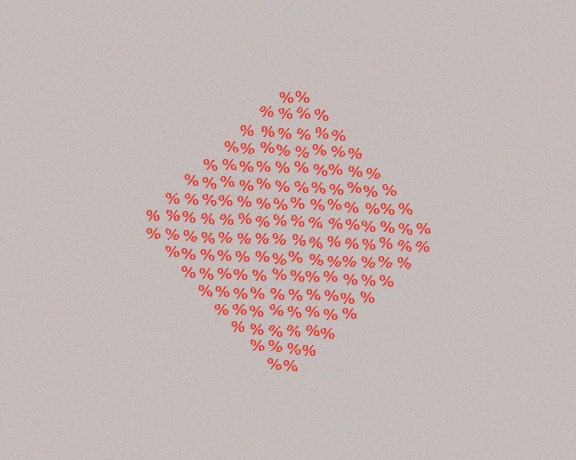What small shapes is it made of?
It is made of small percent signs.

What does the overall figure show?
The overall figure shows a diamond.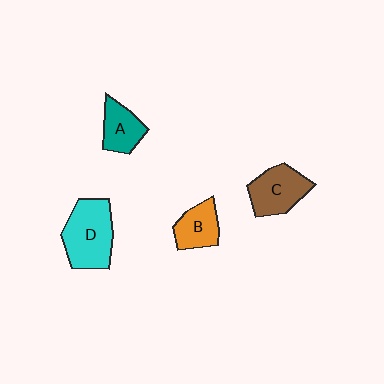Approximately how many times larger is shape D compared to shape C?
Approximately 1.3 times.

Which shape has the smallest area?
Shape A (teal).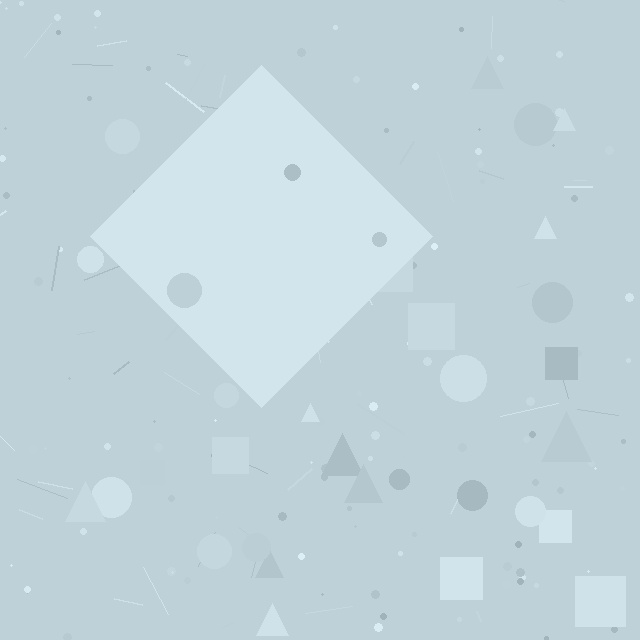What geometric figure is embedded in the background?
A diamond is embedded in the background.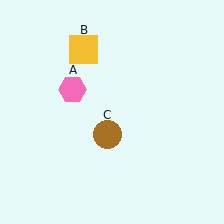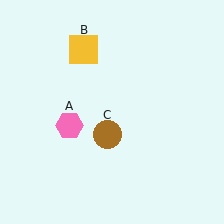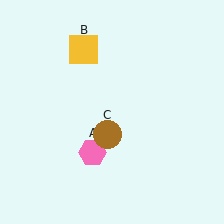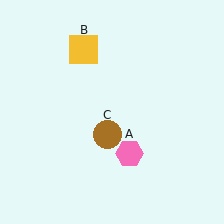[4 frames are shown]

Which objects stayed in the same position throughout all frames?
Yellow square (object B) and brown circle (object C) remained stationary.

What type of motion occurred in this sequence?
The pink hexagon (object A) rotated counterclockwise around the center of the scene.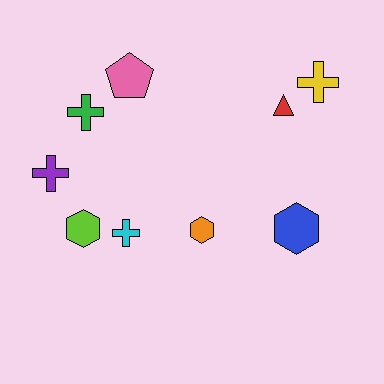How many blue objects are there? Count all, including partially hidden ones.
There is 1 blue object.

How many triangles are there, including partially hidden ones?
There is 1 triangle.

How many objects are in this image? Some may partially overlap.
There are 9 objects.